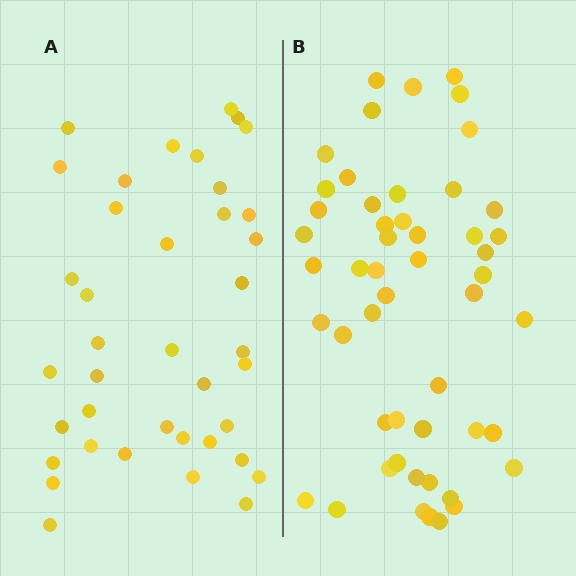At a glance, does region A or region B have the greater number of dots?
Region B (the right region) has more dots.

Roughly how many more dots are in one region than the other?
Region B has roughly 12 or so more dots than region A.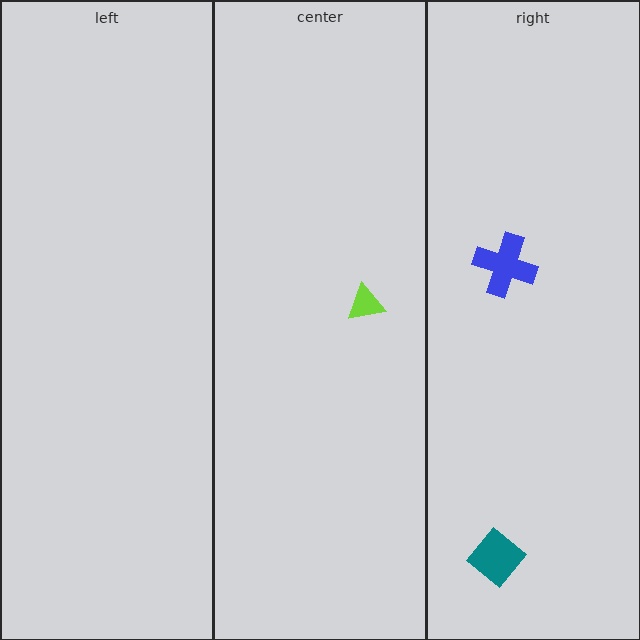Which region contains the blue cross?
The right region.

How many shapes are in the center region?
1.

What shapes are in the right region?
The teal diamond, the blue cross.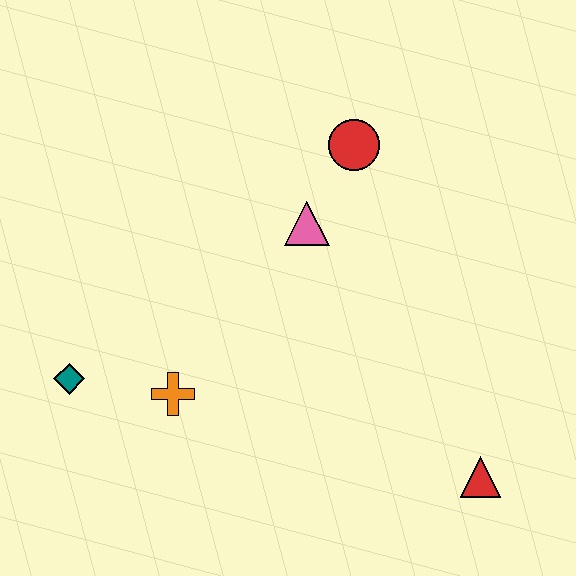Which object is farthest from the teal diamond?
The red triangle is farthest from the teal diamond.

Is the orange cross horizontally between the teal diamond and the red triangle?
Yes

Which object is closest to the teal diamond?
The orange cross is closest to the teal diamond.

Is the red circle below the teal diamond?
No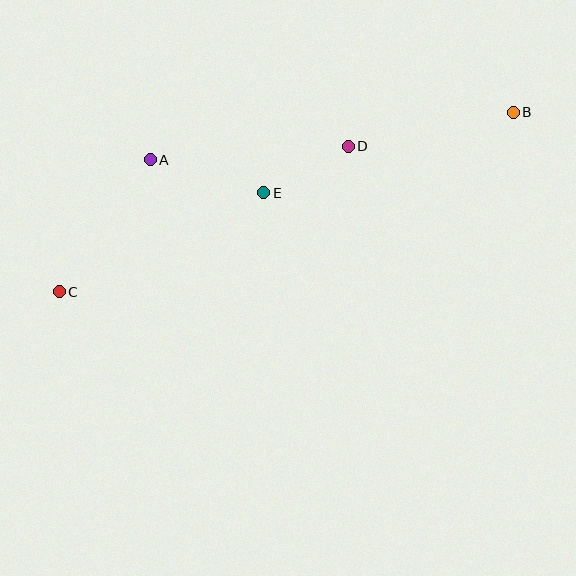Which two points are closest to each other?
Points D and E are closest to each other.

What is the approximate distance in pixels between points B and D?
The distance between B and D is approximately 169 pixels.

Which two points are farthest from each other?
Points B and C are farthest from each other.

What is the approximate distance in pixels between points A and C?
The distance between A and C is approximately 160 pixels.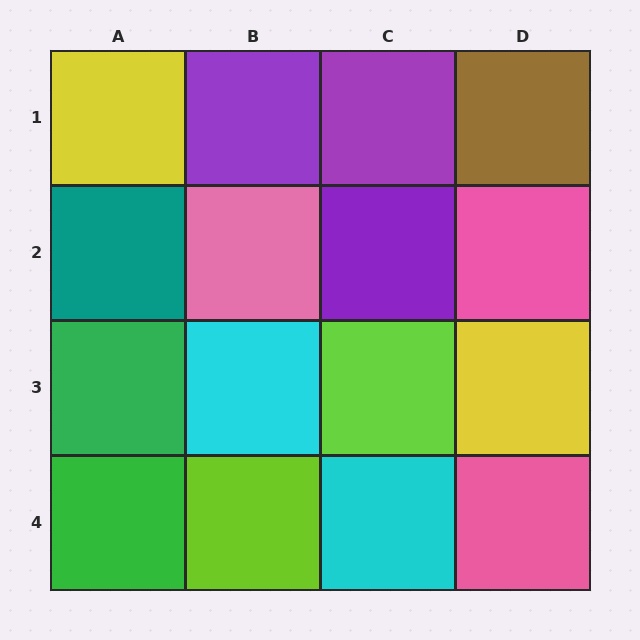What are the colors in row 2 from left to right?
Teal, pink, purple, pink.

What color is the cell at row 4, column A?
Green.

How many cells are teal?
1 cell is teal.